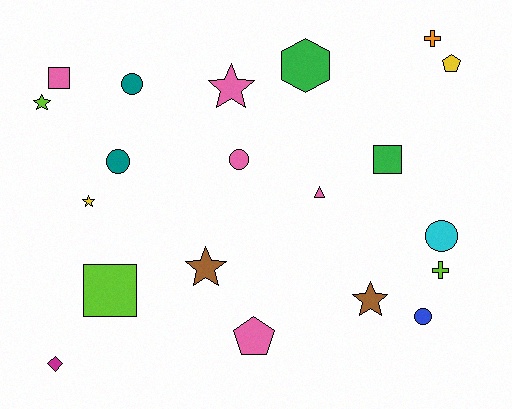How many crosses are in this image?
There are 2 crosses.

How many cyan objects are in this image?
There is 1 cyan object.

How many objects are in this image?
There are 20 objects.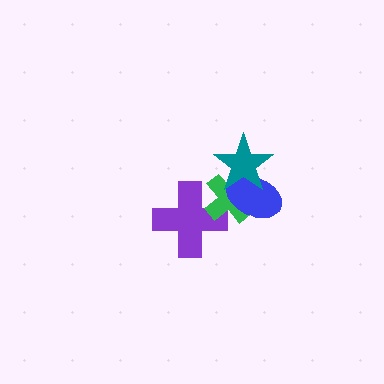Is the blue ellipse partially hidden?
Yes, it is partially covered by another shape.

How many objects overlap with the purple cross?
1 object overlaps with the purple cross.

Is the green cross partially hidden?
Yes, it is partially covered by another shape.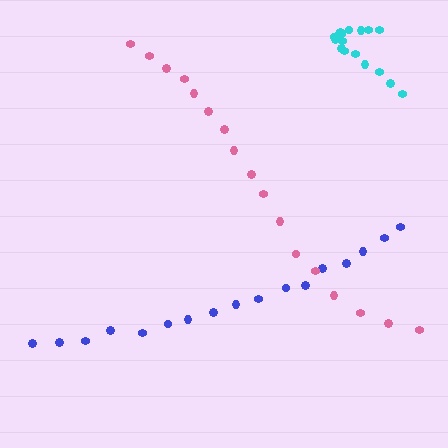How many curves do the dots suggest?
There are 3 distinct paths.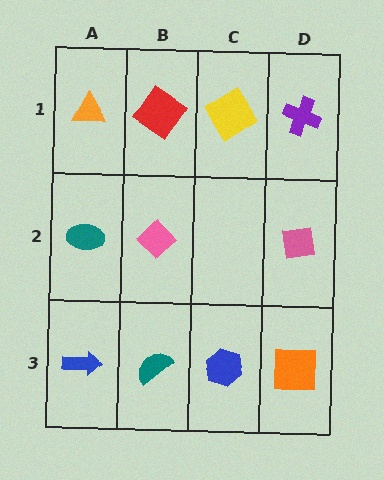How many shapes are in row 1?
4 shapes.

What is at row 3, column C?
A blue hexagon.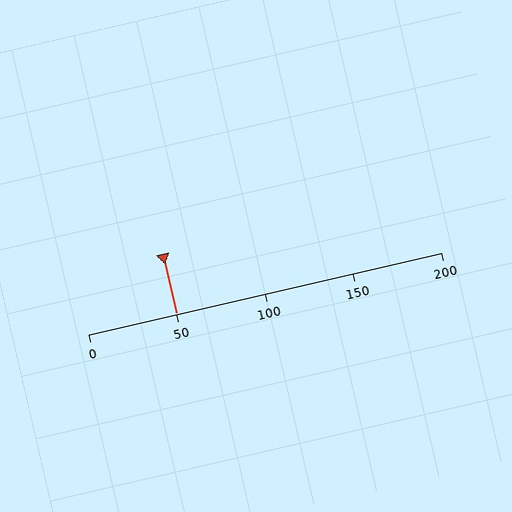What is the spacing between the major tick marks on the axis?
The major ticks are spaced 50 apart.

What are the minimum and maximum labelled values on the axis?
The axis runs from 0 to 200.